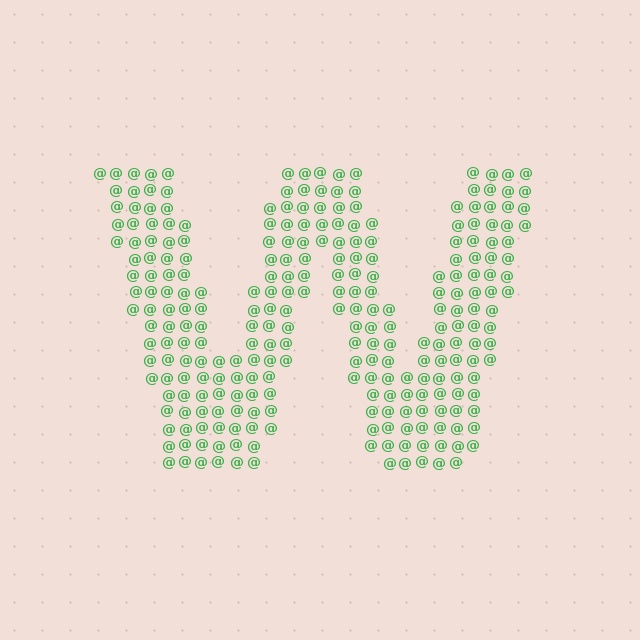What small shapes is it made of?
It is made of small at signs.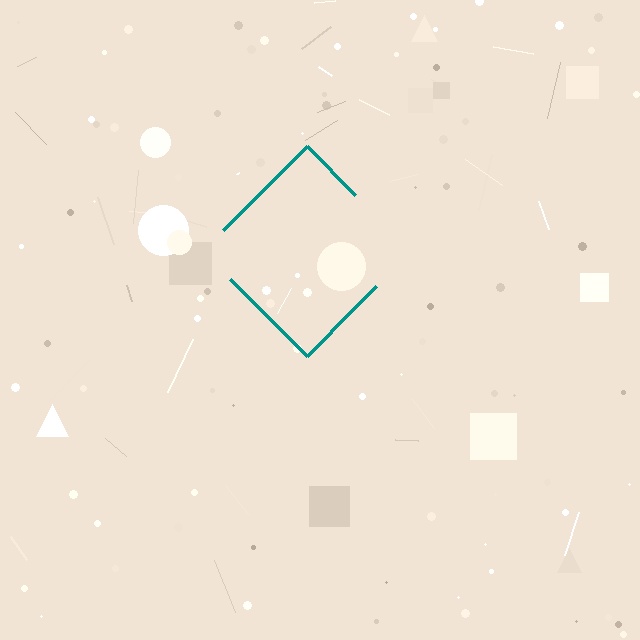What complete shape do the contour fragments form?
The contour fragments form a diamond.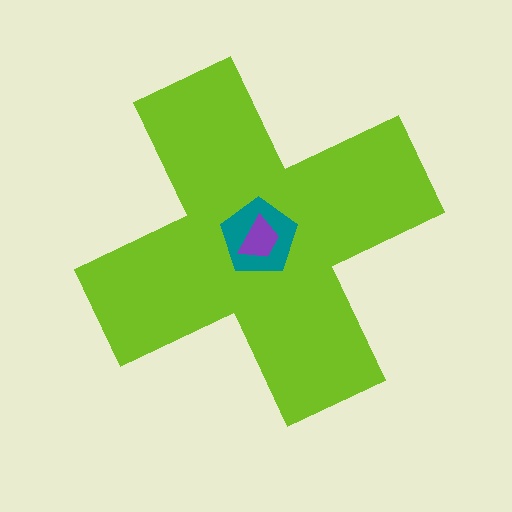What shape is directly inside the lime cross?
The teal pentagon.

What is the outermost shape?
The lime cross.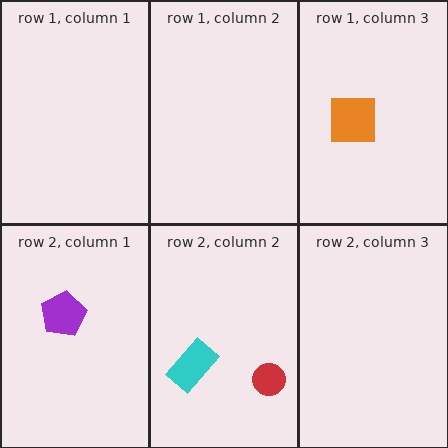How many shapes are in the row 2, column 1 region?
1.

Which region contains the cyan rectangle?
The row 2, column 2 region.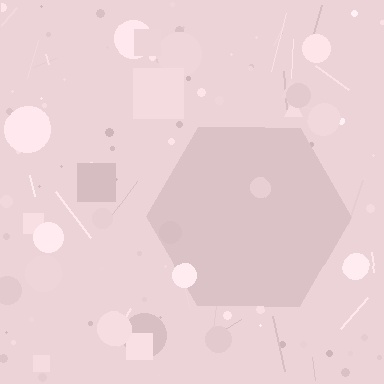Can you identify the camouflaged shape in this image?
The camouflaged shape is a hexagon.